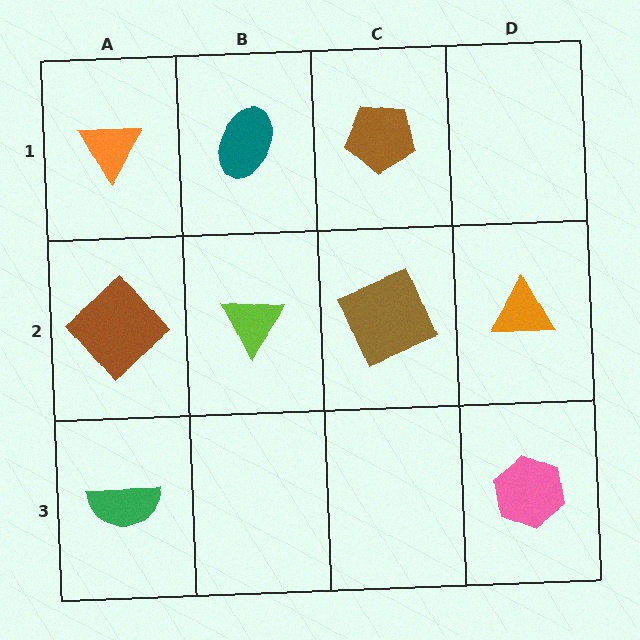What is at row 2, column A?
A brown diamond.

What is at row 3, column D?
A pink hexagon.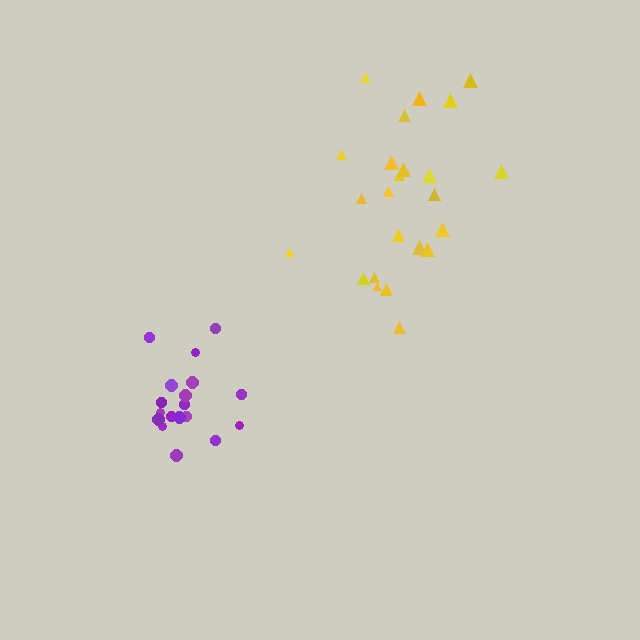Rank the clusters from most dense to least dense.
purple, yellow.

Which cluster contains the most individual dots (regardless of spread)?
Yellow (24).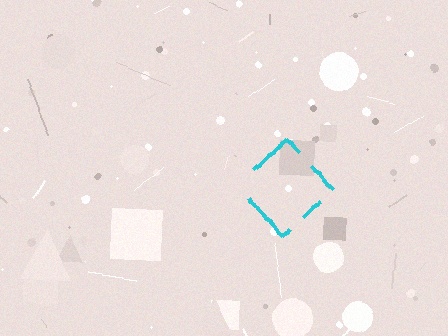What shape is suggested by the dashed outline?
The dashed outline suggests a diamond.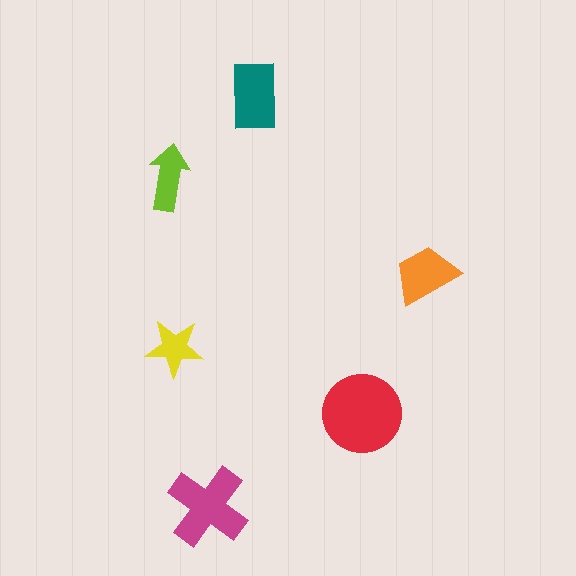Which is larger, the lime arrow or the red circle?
The red circle.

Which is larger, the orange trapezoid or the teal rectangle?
The teal rectangle.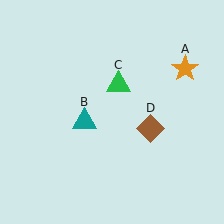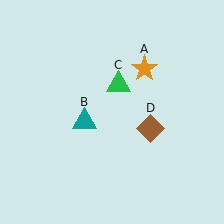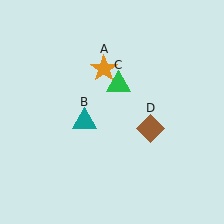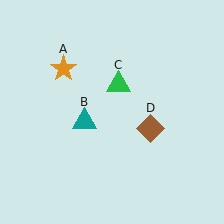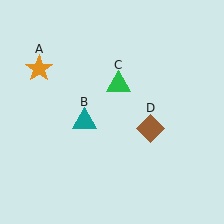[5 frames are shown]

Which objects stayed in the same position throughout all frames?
Teal triangle (object B) and green triangle (object C) and brown diamond (object D) remained stationary.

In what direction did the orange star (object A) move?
The orange star (object A) moved left.